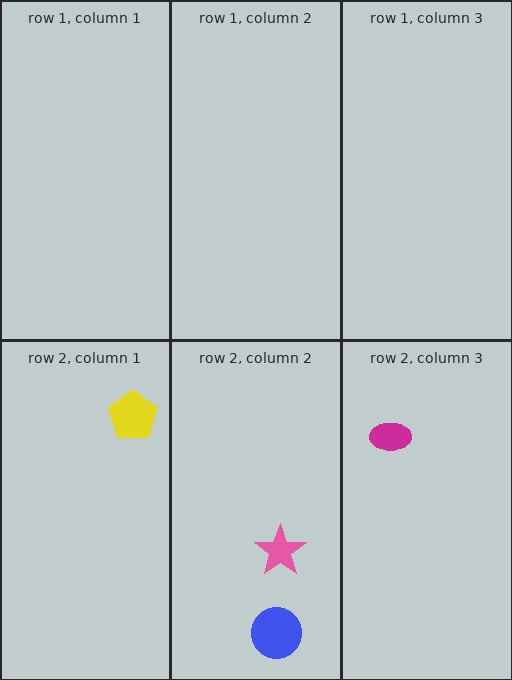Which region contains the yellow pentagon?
The row 2, column 1 region.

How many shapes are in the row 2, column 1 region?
1.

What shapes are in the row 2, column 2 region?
The blue circle, the pink star.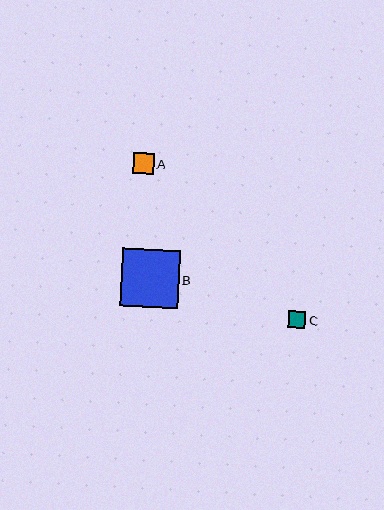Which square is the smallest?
Square C is the smallest with a size of approximately 17 pixels.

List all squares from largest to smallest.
From largest to smallest: B, A, C.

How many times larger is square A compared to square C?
Square A is approximately 1.2 times the size of square C.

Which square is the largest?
Square B is the largest with a size of approximately 58 pixels.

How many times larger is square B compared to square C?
Square B is approximately 3.5 times the size of square C.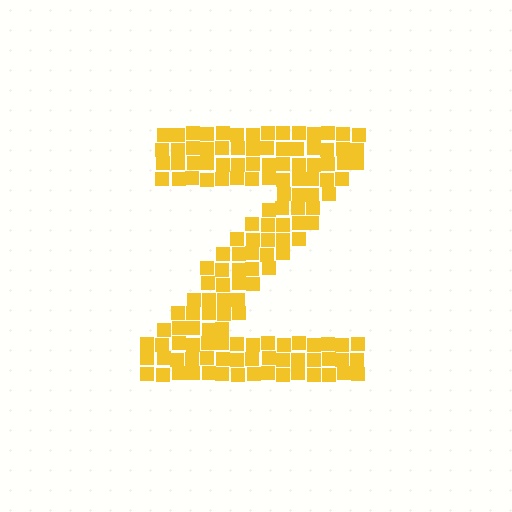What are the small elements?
The small elements are squares.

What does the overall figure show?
The overall figure shows the letter Z.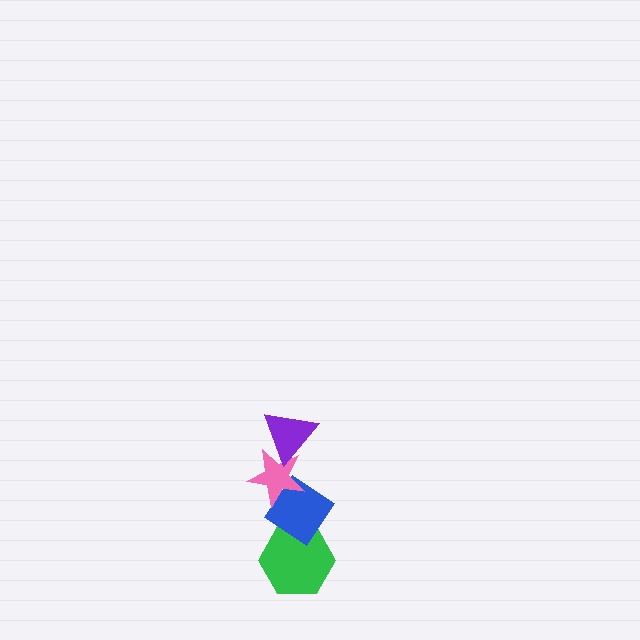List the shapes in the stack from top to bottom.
From top to bottom: the purple triangle, the pink star, the blue diamond, the green hexagon.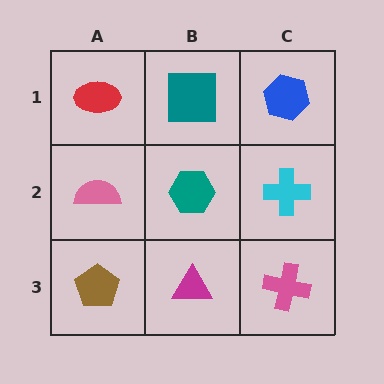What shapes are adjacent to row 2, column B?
A teal square (row 1, column B), a magenta triangle (row 3, column B), a pink semicircle (row 2, column A), a cyan cross (row 2, column C).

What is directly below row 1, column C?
A cyan cross.